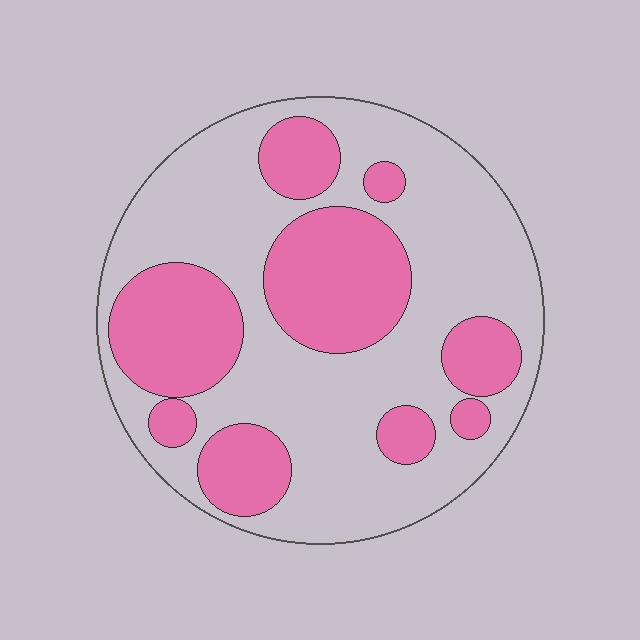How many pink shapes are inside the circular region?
9.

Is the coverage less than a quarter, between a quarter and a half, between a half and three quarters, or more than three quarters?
Between a quarter and a half.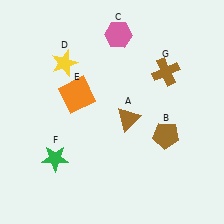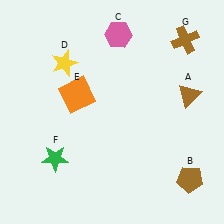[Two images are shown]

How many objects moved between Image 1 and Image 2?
3 objects moved between the two images.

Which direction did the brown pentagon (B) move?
The brown pentagon (B) moved down.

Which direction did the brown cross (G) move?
The brown cross (G) moved up.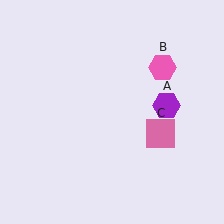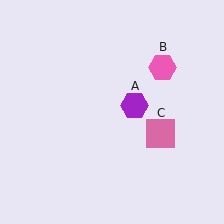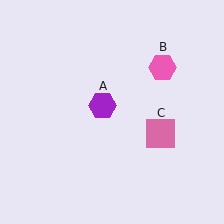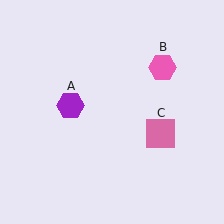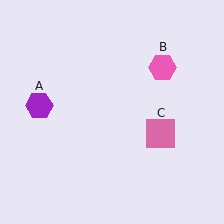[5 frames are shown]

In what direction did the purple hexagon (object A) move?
The purple hexagon (object A) moved left.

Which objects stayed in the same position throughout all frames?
Pink hexagon (object B) and pink square (object C) remained stationary.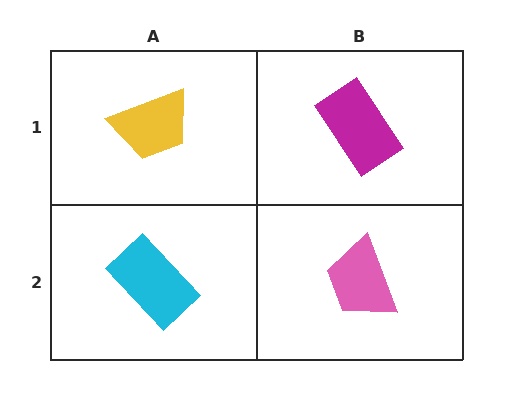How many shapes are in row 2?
2 shapes.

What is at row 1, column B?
A magenta rectangle.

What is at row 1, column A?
A yellow trapezoid.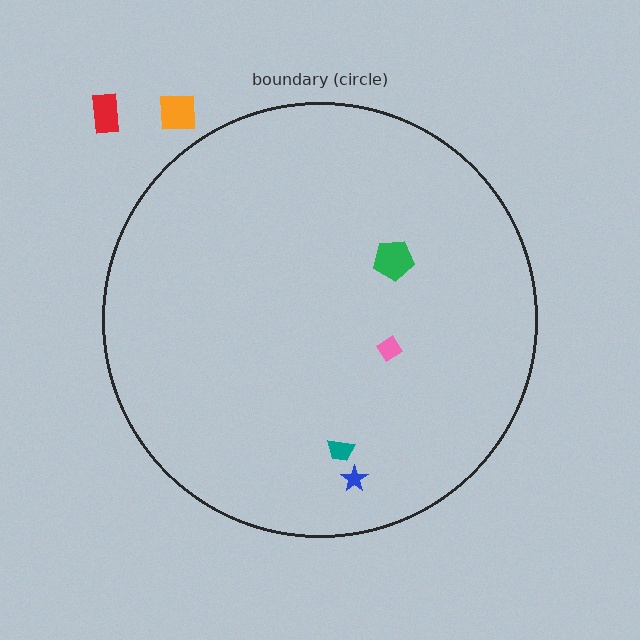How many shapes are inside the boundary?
4 inside, 2 outside.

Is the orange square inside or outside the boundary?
Outside.